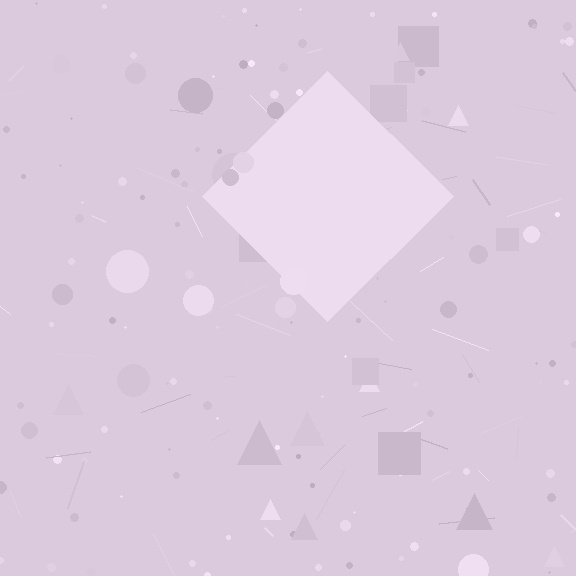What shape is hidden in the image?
A diamond is hidden in the image.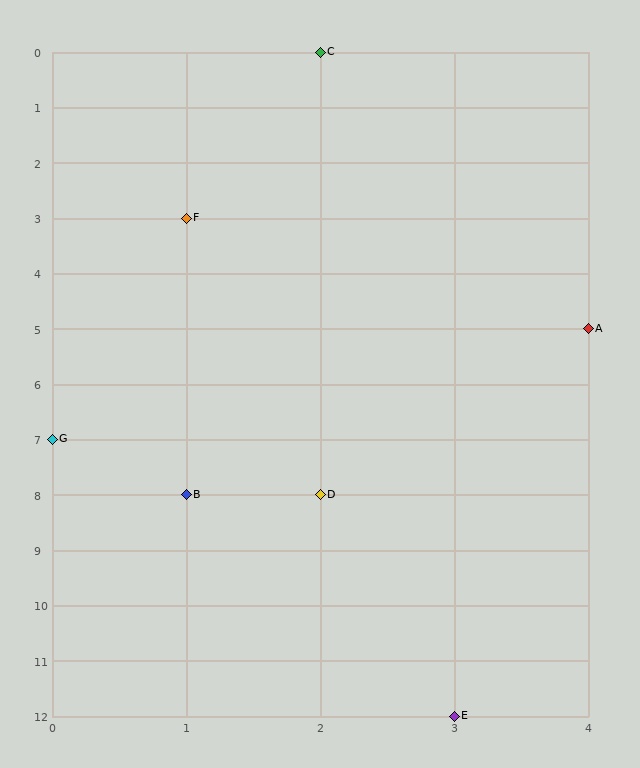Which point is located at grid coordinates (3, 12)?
Point E is at (3, 12).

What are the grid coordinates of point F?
Point F is at grid coordinates (1, 3).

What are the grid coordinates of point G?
Point G is at grid coordinates (0, 7).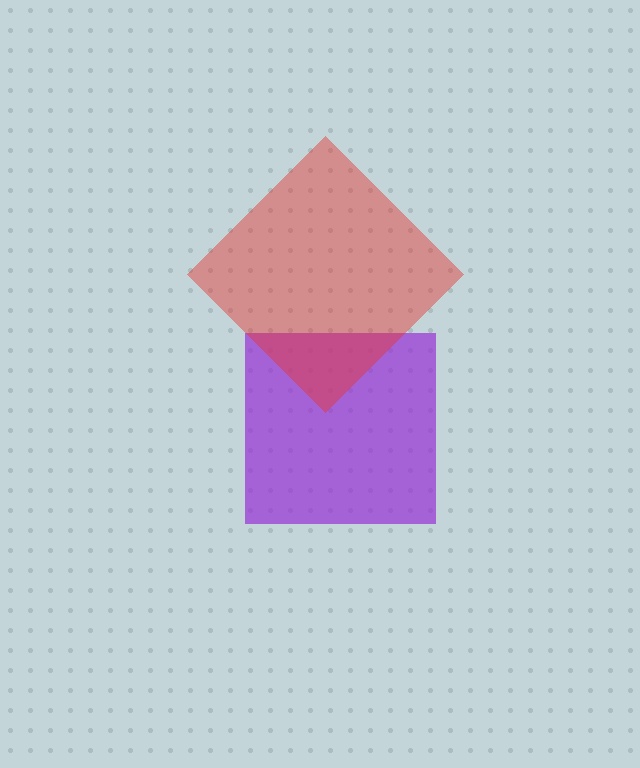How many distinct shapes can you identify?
There are 2 distinct shapes: a purple square, a red diamond.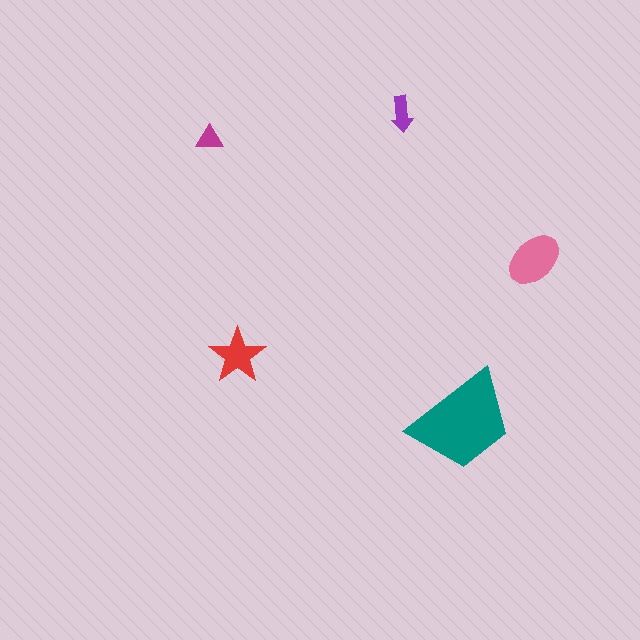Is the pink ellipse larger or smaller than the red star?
Larger.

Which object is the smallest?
The magenta triangle.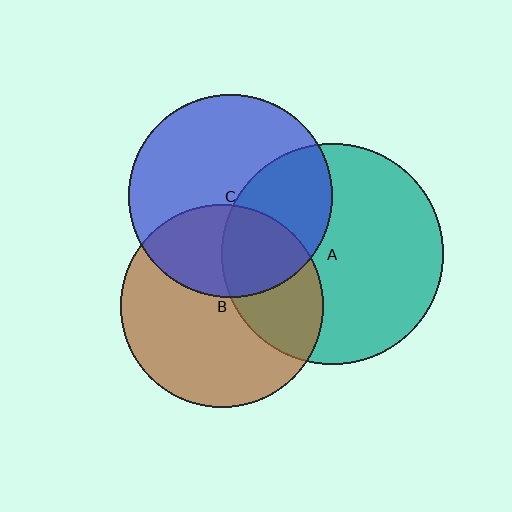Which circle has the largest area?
Circle A (teal).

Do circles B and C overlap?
Yes.